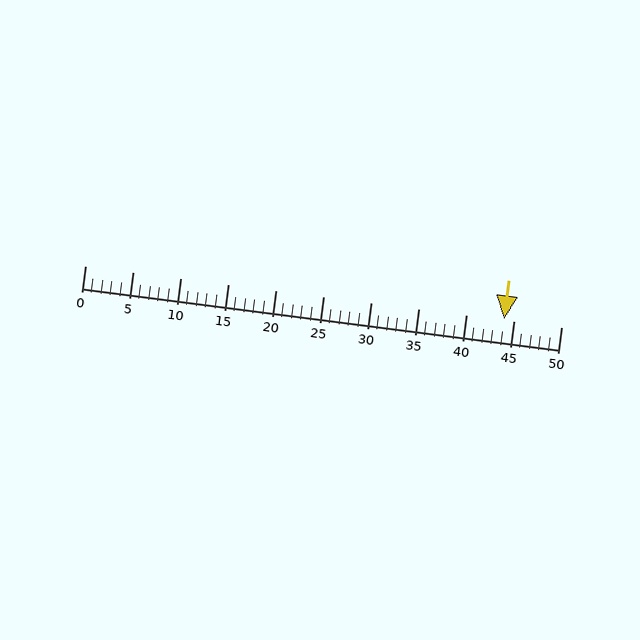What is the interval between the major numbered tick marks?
The major tick marks are spaced 5 units apart.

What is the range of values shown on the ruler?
The ruler shows values from 0 to 50.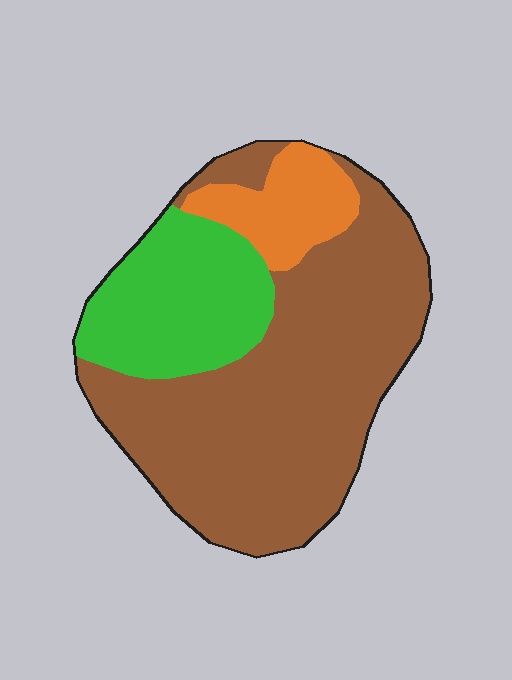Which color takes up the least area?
Orange, at roughly 10%.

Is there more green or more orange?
Green.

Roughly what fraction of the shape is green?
Green takes up about one quarter (1/4) of the shape.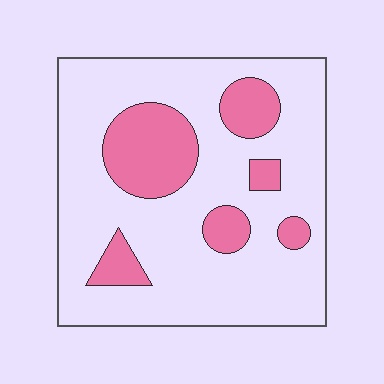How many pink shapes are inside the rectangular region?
6.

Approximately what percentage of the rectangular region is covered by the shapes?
Approximately 20%.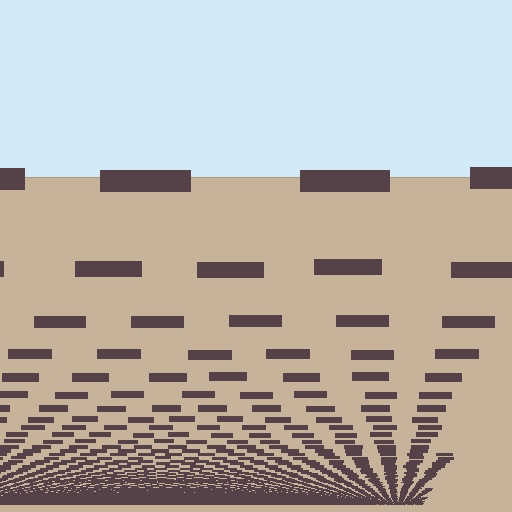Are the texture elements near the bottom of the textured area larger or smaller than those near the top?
Smaller. The gradient is inverted — elements near the bottom are smaller and denser.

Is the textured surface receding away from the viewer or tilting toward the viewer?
The surface appears to tilt toward the viewer. Texture elements get larger and sparser toward the top.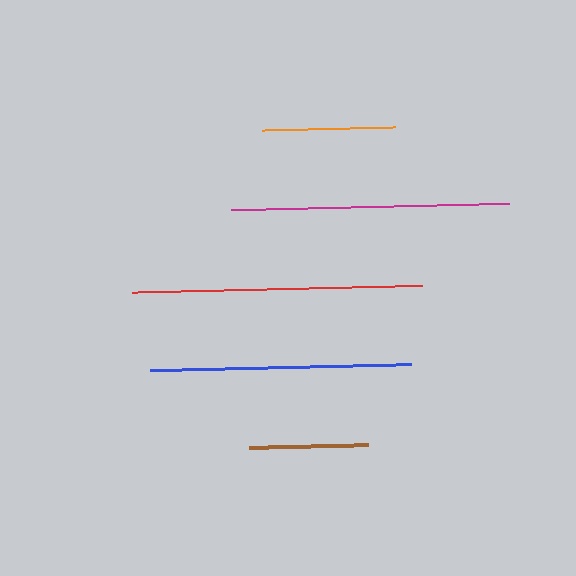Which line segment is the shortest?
The brown line is the shortest at approximately 119 pixels.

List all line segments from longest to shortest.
From longest to shortest: red, magenta, blue, orange, brown.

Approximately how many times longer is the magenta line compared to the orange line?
The magenta line is approximately 2.1 times the length of the orange line.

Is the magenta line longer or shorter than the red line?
The red line is longer than the magenta line.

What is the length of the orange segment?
The orange segment is approximately 134 pixels long.